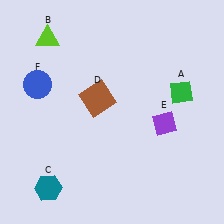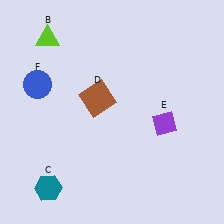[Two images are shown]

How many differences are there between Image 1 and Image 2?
There is 1 difference between the two images.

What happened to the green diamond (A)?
The green diamond (A) was removed in Image 2. It was in the top-right area of Image 1.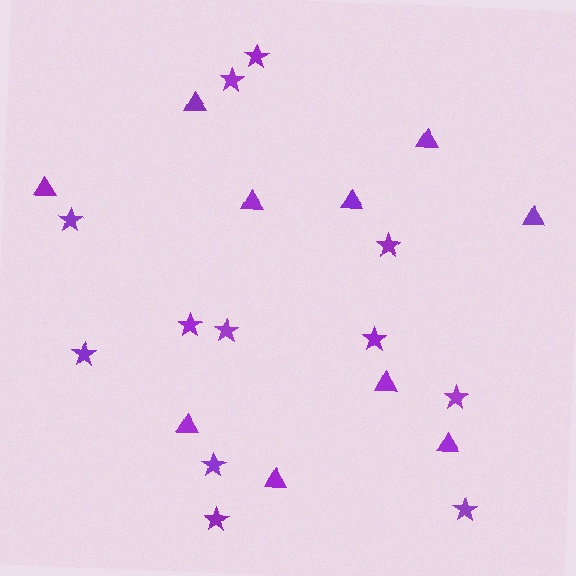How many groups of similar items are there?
There are 2 groups: one group of triangles (10) and one group of stars (12).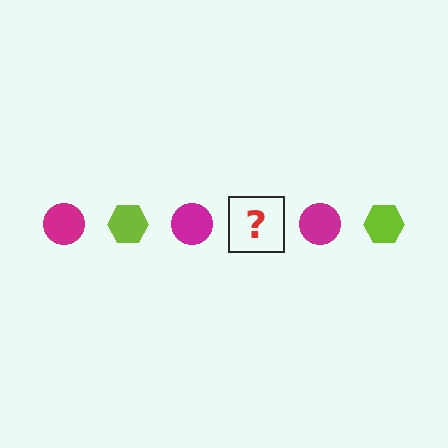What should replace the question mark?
The question mark should be replaced with a lime hexagon.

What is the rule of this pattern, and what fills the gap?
The rule is that the pattern alternates between magenta circle and lime hexagon. The gap should be filled with a lime hexagon.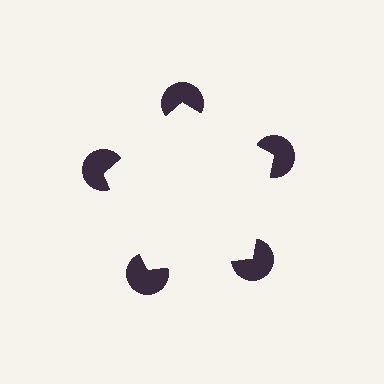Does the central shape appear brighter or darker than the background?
It typically appears slightly brighter than the background, even though no actual brightness change is drawn.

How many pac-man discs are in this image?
There are 5 — one at each vertex of the illusory pentagon.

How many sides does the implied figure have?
5 sides.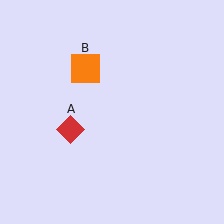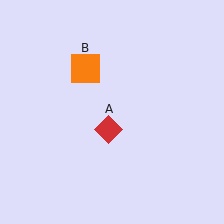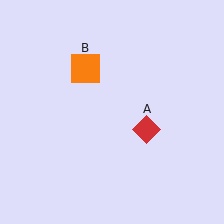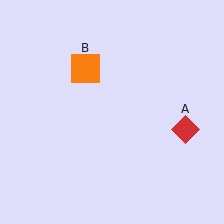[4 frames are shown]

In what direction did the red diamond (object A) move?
The red diamond (object A) moved right.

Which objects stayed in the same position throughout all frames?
Orange square (object B) remained stationary.